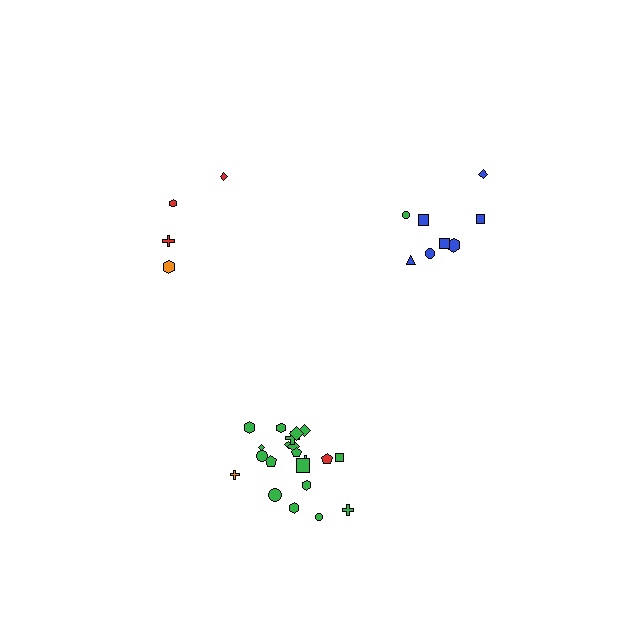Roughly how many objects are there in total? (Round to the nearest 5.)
Roughly 35 objects in total.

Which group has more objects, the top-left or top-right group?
The top-right group.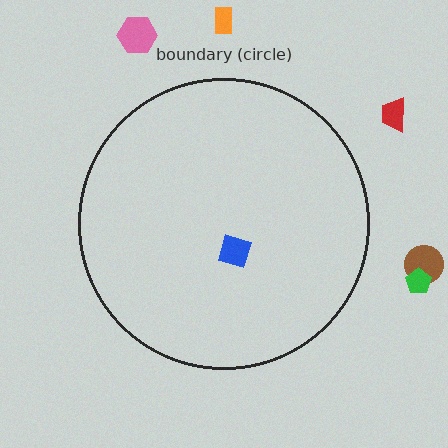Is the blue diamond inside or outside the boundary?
Inside.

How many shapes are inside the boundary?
1 inside, 5 outside.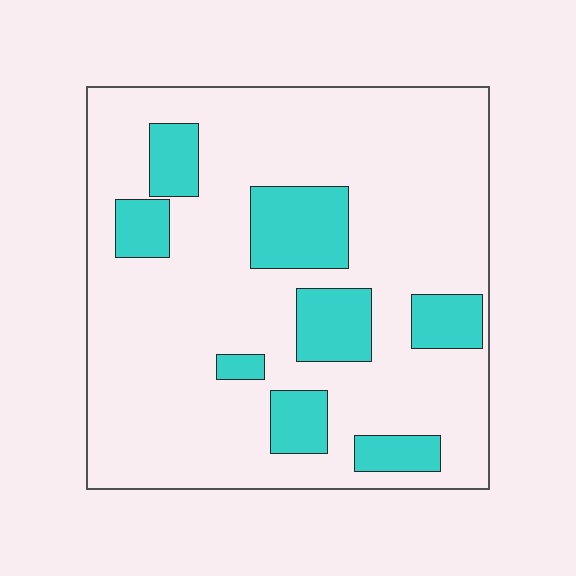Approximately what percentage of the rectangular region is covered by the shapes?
Approximately 20%.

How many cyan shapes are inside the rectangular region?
8.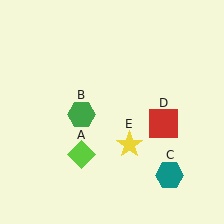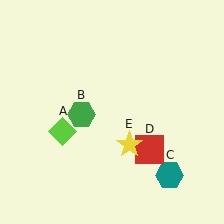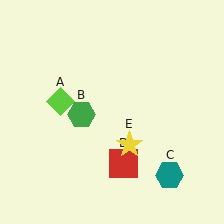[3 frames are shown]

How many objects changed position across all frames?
2 objects changed position: lime diamond (object A), red square (object D).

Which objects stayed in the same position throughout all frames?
Green hexagon (object B) and teal hexagon (object C) and yellow star (object E) remained stationary.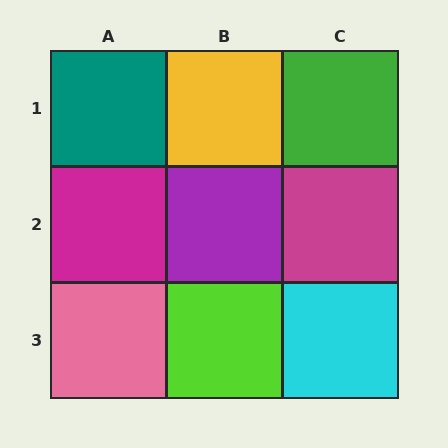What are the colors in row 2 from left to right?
Magenta, purple, magenta.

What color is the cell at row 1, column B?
Yellow.